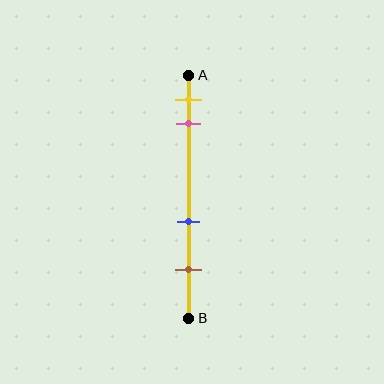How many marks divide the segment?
There are 4 marks dividing the segment.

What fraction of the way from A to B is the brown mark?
The brown mark is approximately 80% (0.8) of the way from A to B.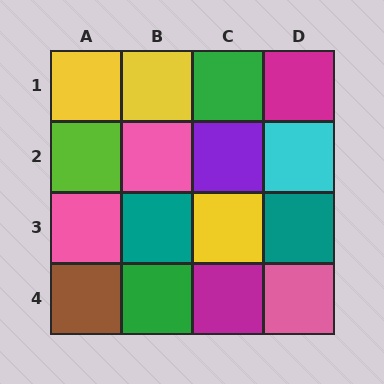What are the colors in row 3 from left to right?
Pink, teal, yellow, teal.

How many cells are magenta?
2 cells are magenta.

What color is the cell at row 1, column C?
Green.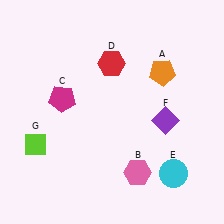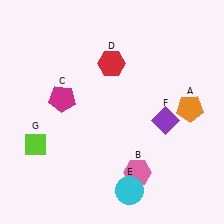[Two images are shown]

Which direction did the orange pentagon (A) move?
The orange pentagon (A) moved down.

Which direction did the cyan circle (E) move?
The cyan circle (E) moved left.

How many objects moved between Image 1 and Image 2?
2 objects moved between the two images.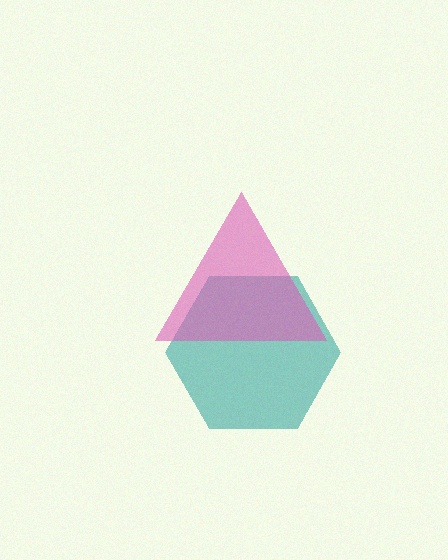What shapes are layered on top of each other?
The layered shapes are: a teal hexagon, a pink triangle.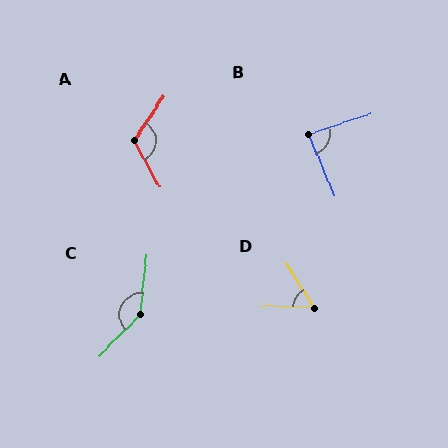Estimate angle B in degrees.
Approximately 86 degrees.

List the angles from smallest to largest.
D (56°), B (86°), A (117°), C (141°).